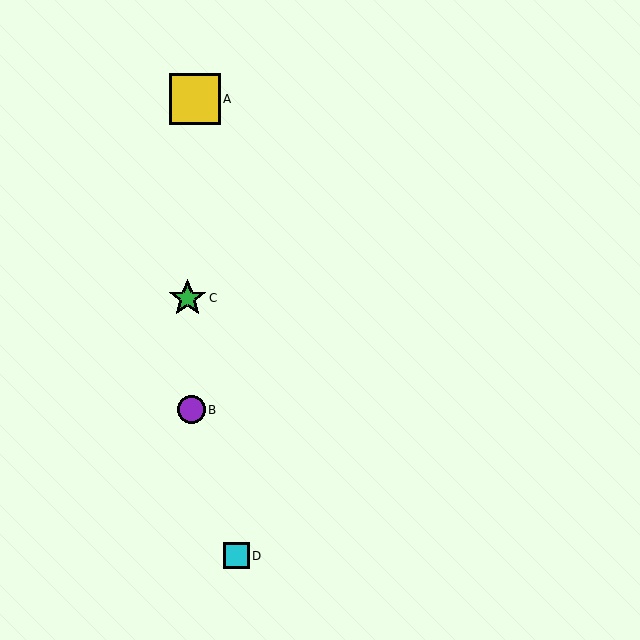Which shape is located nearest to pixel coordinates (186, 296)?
The green star (labeled C) at (188, 298) is nearest to that location.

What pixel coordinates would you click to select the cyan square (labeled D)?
Click at (236, 556) to select the cyan square D.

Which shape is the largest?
The yellow square (labeled A) is the largest.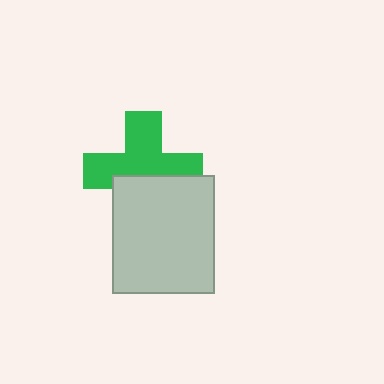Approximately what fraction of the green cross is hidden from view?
Roughly 38% of the green cross is hidden behind the light gray rectangle.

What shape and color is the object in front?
The object in front is a light gray rectangle.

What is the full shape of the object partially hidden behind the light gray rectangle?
The partially hidden object is a green cross.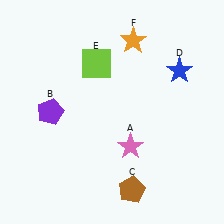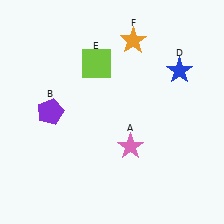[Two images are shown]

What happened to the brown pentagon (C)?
The brown pentagon (C) was removed in Image 2. It was in the bottom-right area of Image 1.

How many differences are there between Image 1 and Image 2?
There is 1 difference between the two images.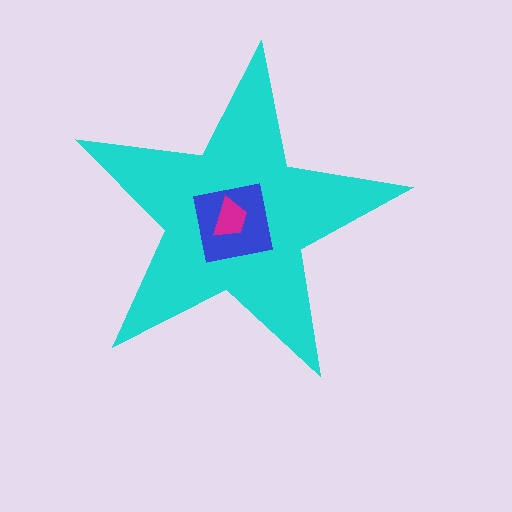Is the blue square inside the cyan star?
Yes.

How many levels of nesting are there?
3.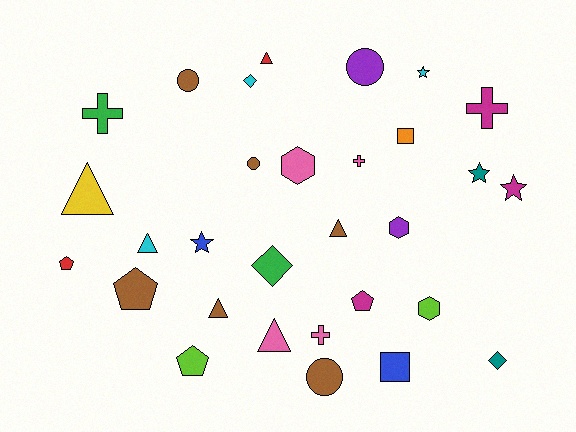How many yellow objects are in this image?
There is 1 yellow object.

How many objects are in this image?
There are 30 objects.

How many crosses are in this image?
There are 4 crosses.